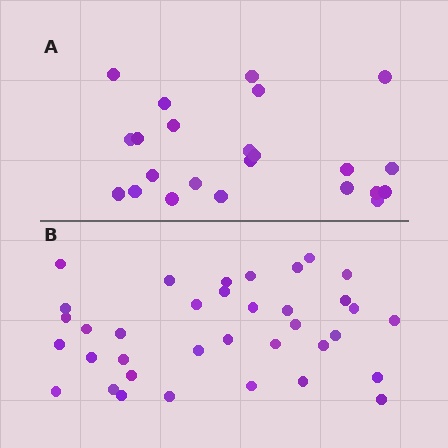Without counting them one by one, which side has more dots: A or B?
Region B (the bottom region) has more dots.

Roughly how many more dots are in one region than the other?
Region B has approximately 15 more dots than region A.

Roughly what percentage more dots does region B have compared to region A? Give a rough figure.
About 55% more.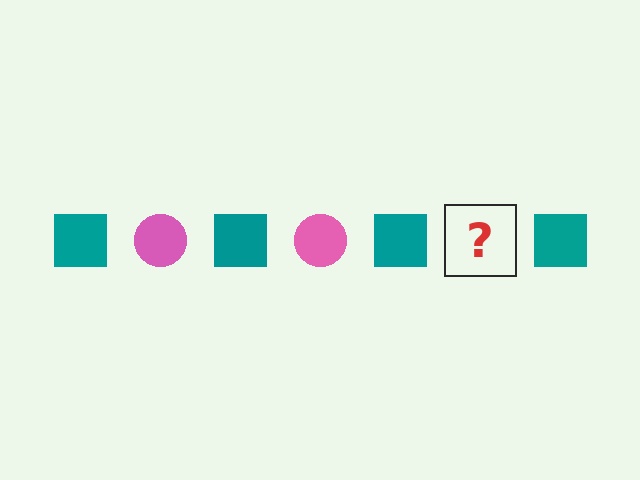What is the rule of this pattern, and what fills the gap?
The rule is that the pattern alternates between teal square and pink circle. The gap should be filled with a pink circle.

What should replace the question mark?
The question mark should be replaced with a pink circle.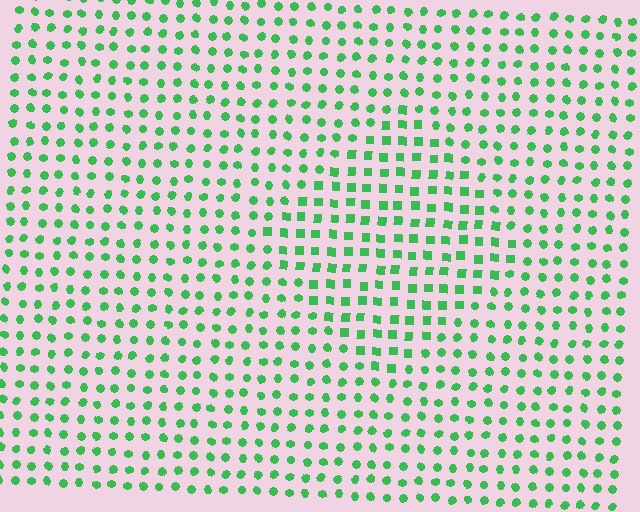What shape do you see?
I see a diamond.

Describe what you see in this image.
The image is filled with small green elements arranged in a uniform grid. A diamond-shaped region contains squares, while the surrounding area contains circles. The boundary is defined purely by the change in element shape.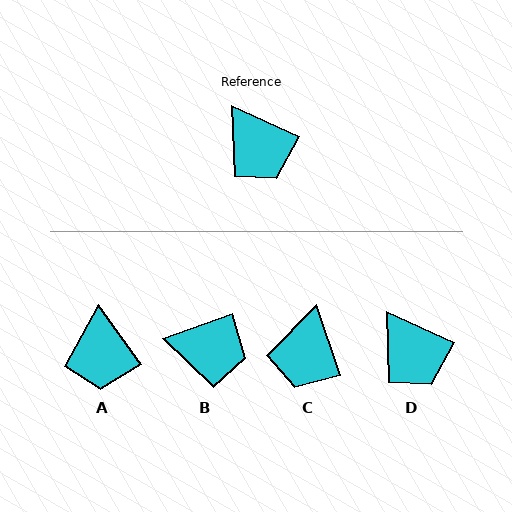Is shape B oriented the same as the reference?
No, it is off by about 44 degrees.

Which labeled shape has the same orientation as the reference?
D.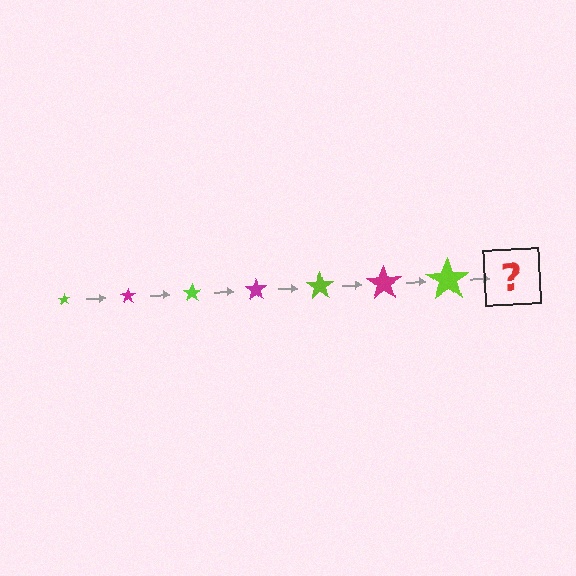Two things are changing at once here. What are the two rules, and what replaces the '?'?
The two rules are that the star grows larger each step and the color cycles through lime and magenta. The '?' should be a magenta star, larger than the previous one.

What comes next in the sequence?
The next element should be a magenta star, larger than the previous one.